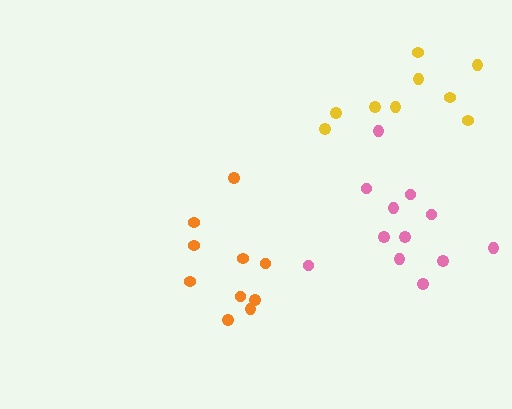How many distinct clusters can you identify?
There are 3 distinct clusters.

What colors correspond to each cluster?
The clusters are colored: pink, yellow, orange.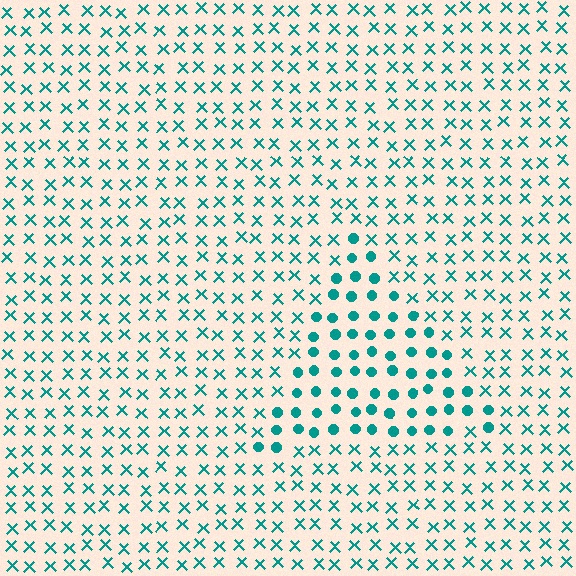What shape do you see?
I see a triangle.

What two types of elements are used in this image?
The image uses circles inside the triangle region and X marks outside it.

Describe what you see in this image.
The image is filled with small teal elements arranged in a uniform grid. A triangle-shaped region contains circles, while the surrounding area contains X marks. The boundary is defined purely by the change in element shape.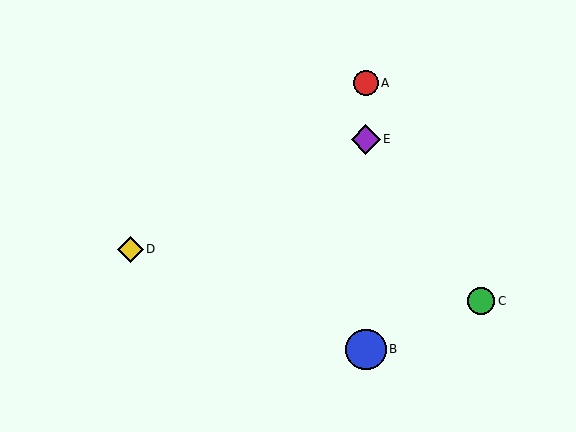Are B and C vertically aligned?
No, B is at x≈366 and C is at x≈481.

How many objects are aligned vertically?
3 objects (A, B, E) are aligned vertically.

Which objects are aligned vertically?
Objects A, B, E are aligned vertically.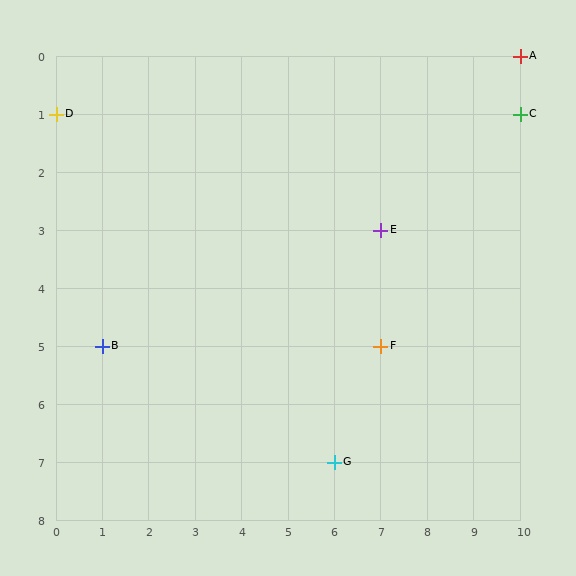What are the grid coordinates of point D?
Point D is at grid coordinates (0, 1).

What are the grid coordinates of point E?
Point E is at grid coordinates (7, 3).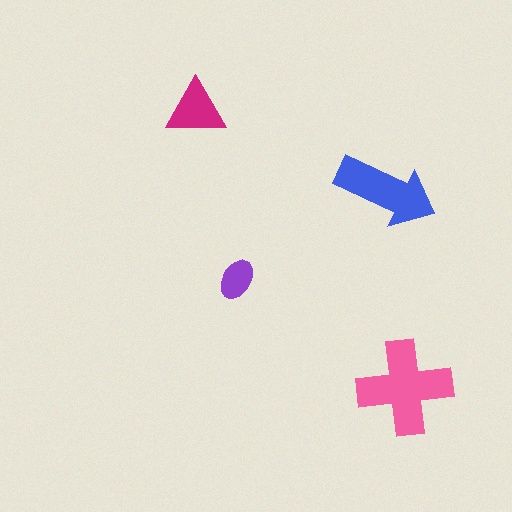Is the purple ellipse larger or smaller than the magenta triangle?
Smaller.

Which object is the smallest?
The purple ellipse.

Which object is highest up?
The magenta triangle is topmost.